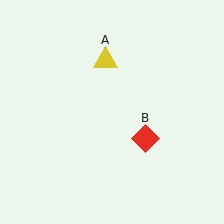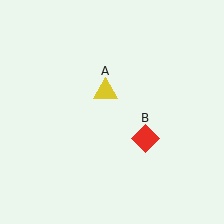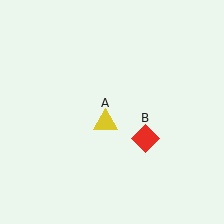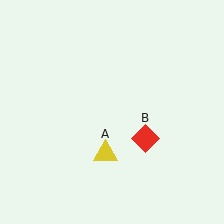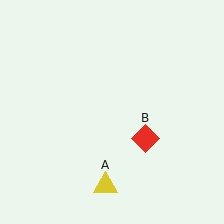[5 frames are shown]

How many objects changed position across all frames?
1 object changed position: yellow triangle (object A).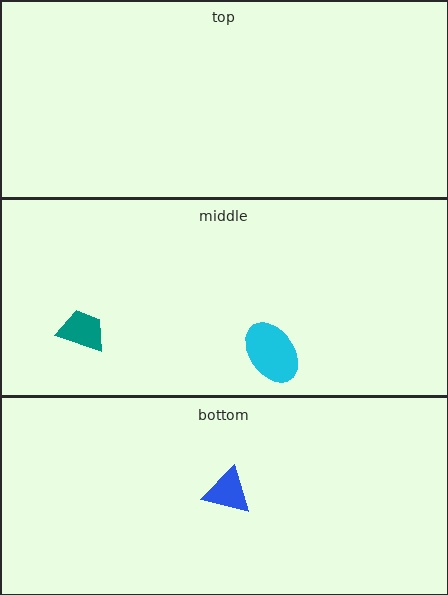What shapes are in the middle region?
The cyan ellipse, the teal trapezoid.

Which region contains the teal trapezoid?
The middle region.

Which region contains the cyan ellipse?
The middle region.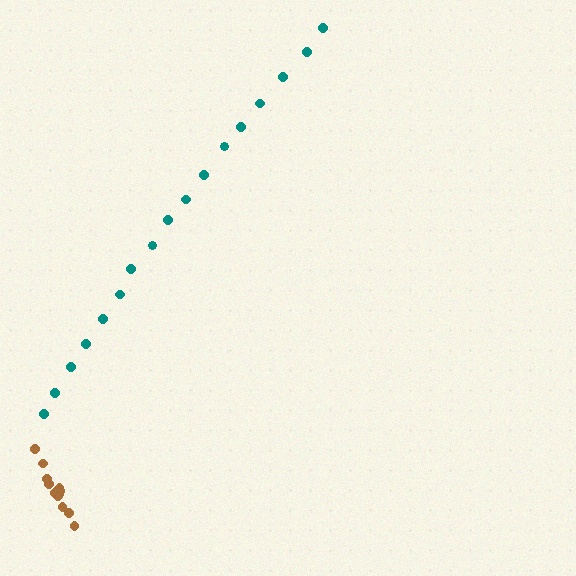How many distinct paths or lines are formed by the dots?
There are 2 distinct paths.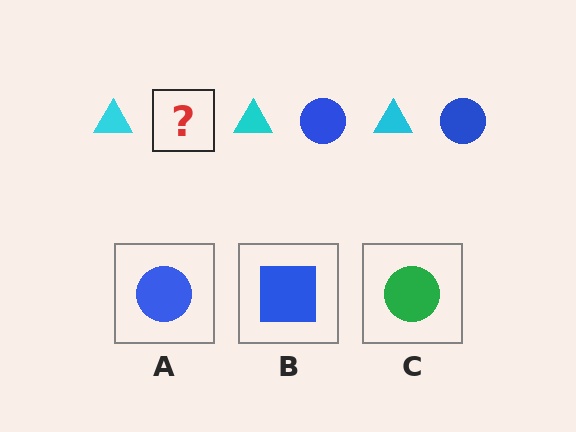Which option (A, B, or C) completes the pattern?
A.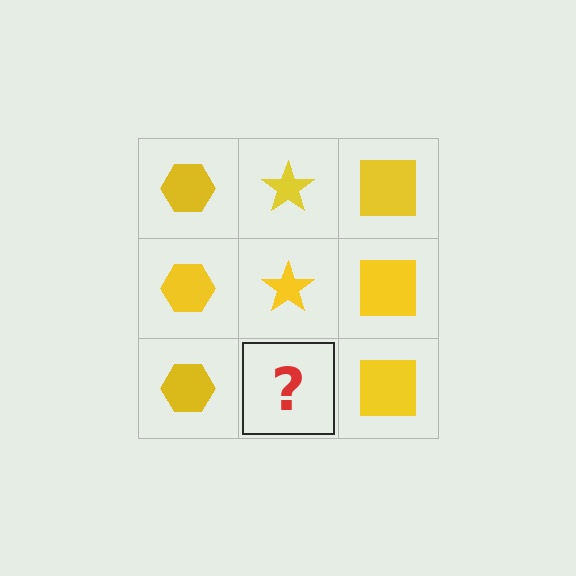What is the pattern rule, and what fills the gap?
The rule is that each column has a consistent shape. The gap should be filled with a yellow star.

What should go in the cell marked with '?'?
The missing cell should contain a yellow star.